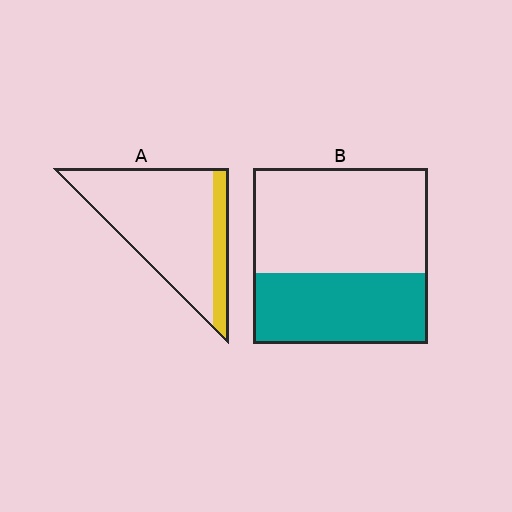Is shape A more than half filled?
No.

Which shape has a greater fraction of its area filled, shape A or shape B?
Shape B.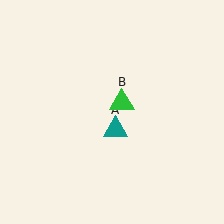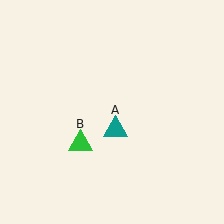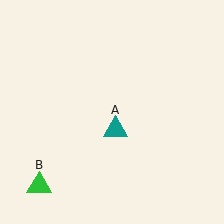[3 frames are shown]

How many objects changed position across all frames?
1 object changed position: green triangle (object B).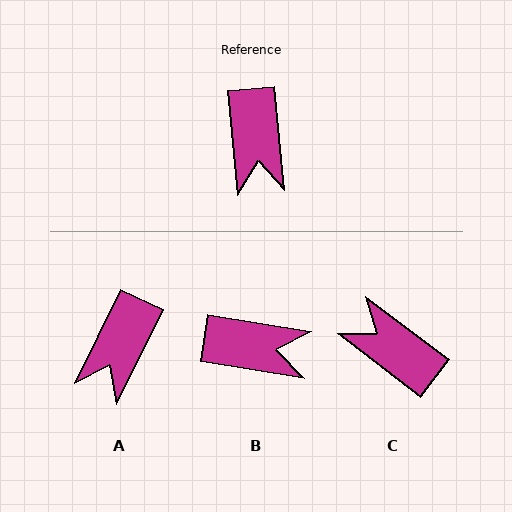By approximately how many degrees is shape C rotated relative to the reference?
Approximately 133 degrees clockwise.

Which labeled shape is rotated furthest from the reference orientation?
C, about 133 degrees away.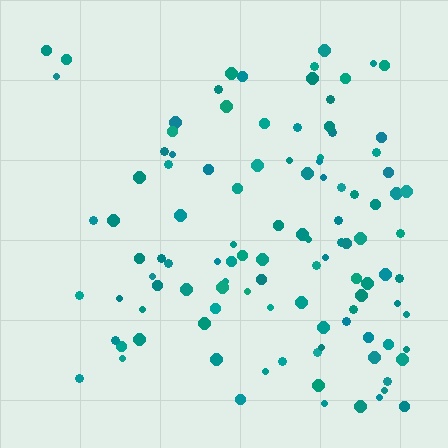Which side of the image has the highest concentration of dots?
The right.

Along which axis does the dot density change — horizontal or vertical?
Horizontal.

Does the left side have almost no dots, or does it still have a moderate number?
Still a moderate number, just noticeably fewer than the right.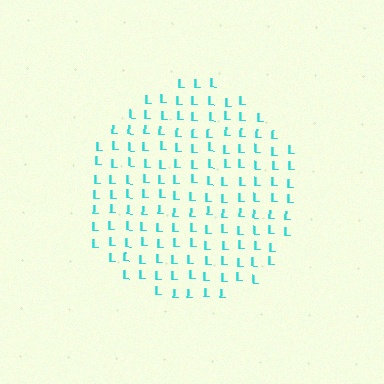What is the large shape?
The large shape is a circle.